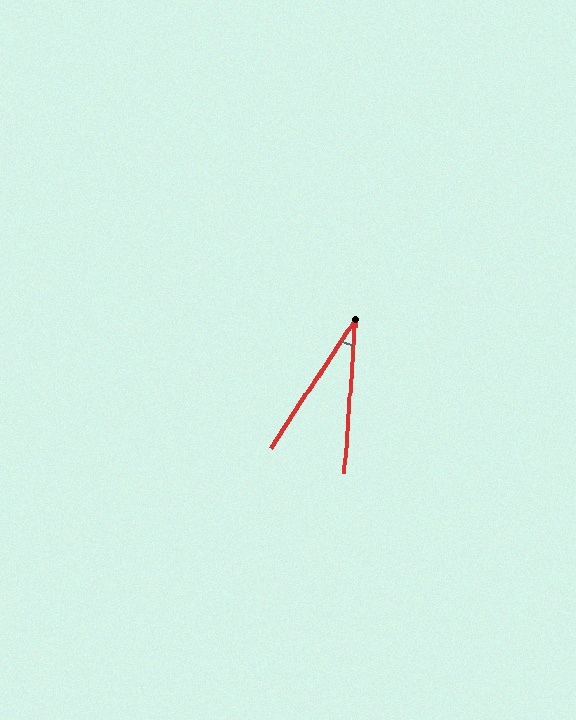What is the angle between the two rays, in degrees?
Approximately 30 degrees.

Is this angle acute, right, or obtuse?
It is acute.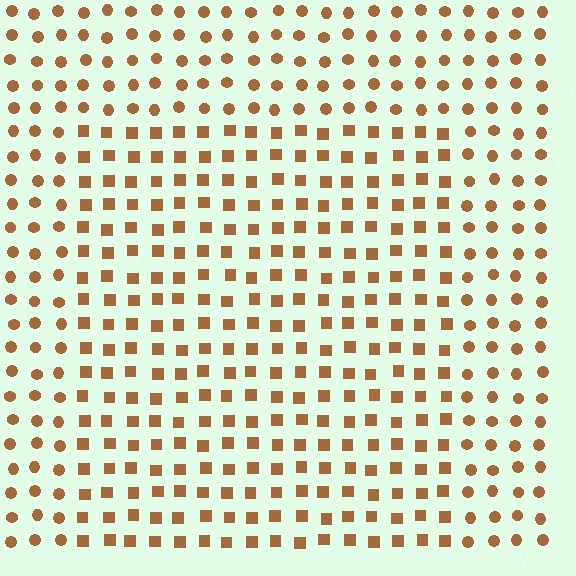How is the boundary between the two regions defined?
The boundary is defined by a change in element shape: squares inside vs. circles outside. All elements share the same color and spacing.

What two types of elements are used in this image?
The image uses squares inside the rectangle region and circles outside it.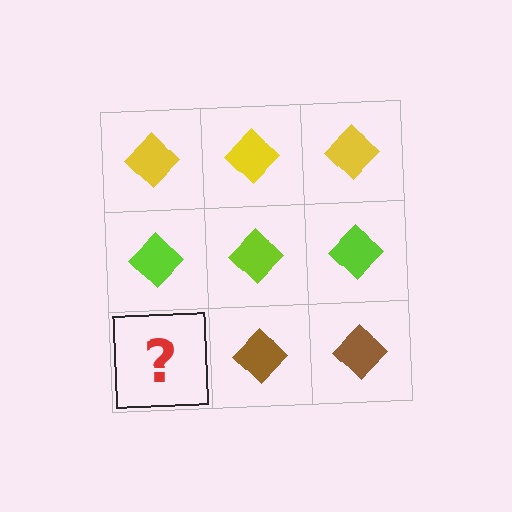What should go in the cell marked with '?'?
The missing cell should contain a brown diamond.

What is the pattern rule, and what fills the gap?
The rule is that each row has a consistent color. The gap should be filled with a brown diamond.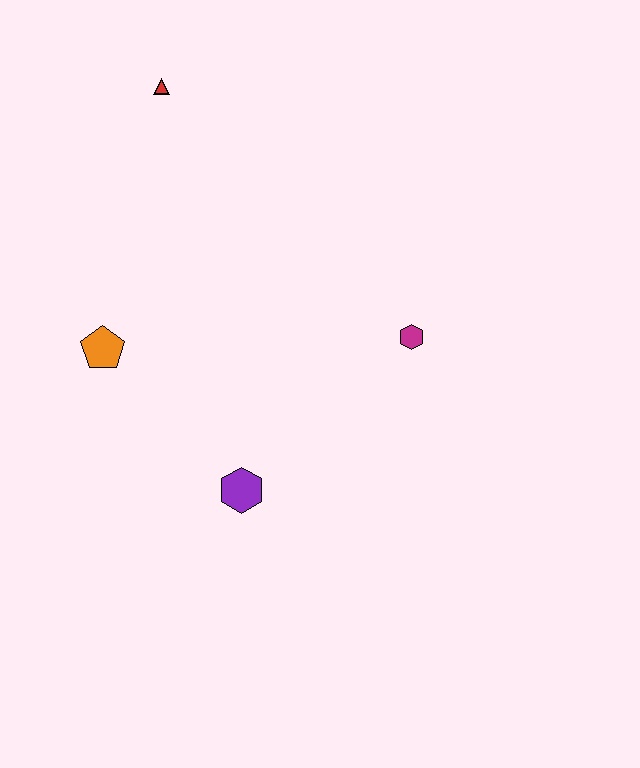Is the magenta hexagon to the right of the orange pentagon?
Yes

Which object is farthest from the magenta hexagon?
The red triangle is farthest from the magenta hexagon.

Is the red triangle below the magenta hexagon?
No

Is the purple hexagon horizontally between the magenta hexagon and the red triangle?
Yes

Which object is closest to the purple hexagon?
The orange pentagon is closest to the purple hexagon.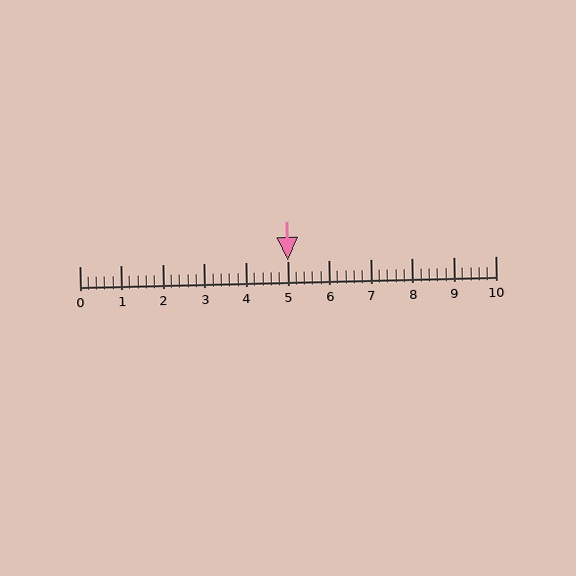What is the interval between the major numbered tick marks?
The major tick marks are spaced 1 units apart.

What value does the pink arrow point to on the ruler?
The pink arrow points to approximately 5.0.